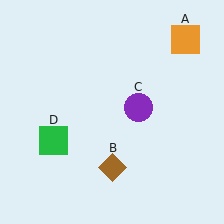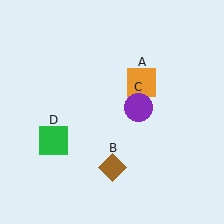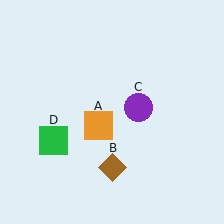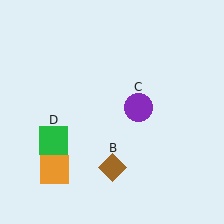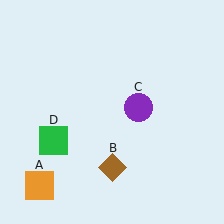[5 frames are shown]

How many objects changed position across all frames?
1 object changed position: orange square (object A).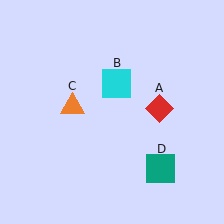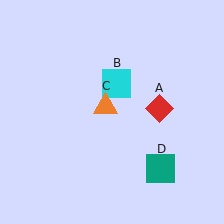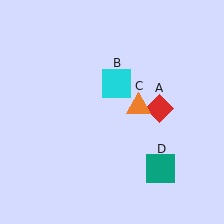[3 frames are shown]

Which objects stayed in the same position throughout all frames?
Red diamond (object A) and cyan square (object B) and teal square (object D) remained stationary.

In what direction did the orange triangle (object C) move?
The orange triangle (object C) moved right.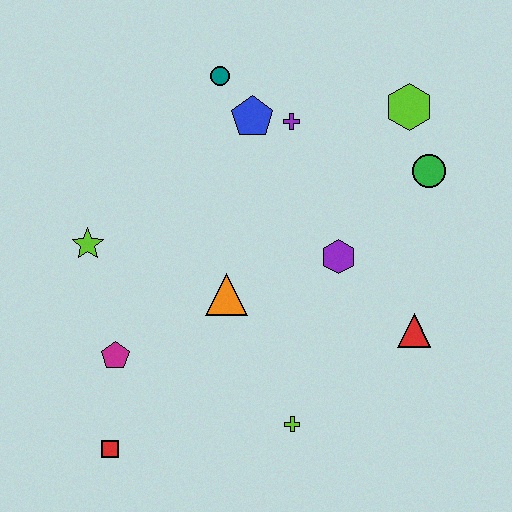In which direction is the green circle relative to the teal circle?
The green circle is to the right of the teal circle.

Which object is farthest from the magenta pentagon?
The lime hexagon is farthest from the magenta pentagon.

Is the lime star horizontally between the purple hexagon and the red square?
No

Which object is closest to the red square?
The magenta pentagon is closest to the red square.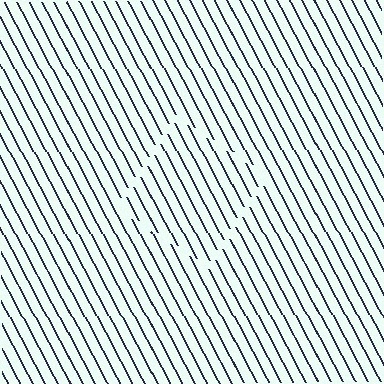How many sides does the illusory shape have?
4 sides — the line-ends trace a square.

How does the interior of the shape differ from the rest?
The interior of the shape contains the same grating, shifted by half a period — the contour is defined by the phase discontinuity where line-ends from the inner and outer gratings abut.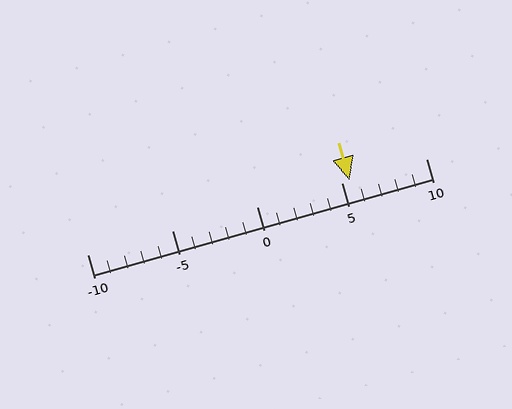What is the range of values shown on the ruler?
The ruler shows values from -10 to 10.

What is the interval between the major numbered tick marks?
The major tick marks are spaced 5 units apart.